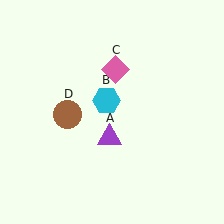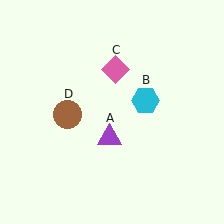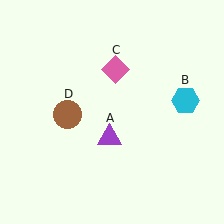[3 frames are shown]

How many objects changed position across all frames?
1 object changed position: cyan hexagon (object B).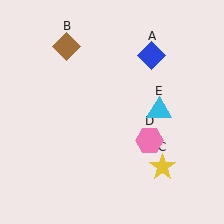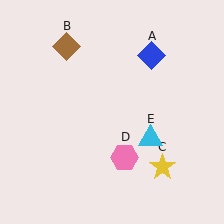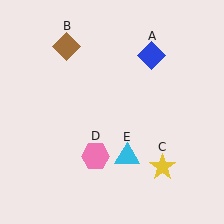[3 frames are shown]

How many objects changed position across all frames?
2 objects changed position: pink hexagon (object D), cyan triangle (object E).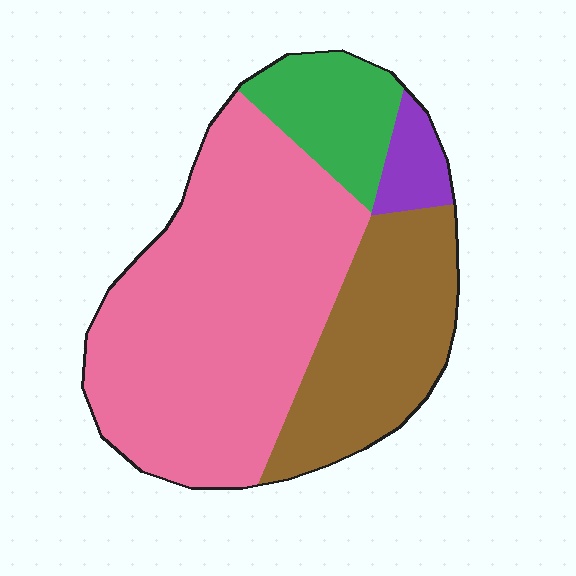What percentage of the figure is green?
Green takes up less than a sixth of the figure.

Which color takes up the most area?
Pink, at roughly 55%.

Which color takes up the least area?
Purple, at roughly 5%.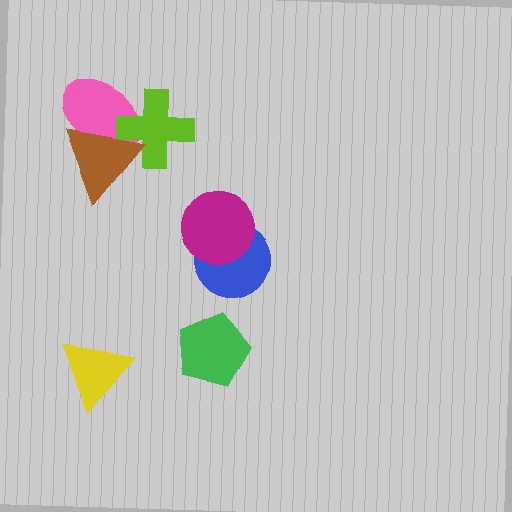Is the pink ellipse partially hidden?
Yes, it is partially covered by another shape.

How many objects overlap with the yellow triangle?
0 objects overlap with the yellow triangle.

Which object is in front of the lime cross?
The brown triangle is in front of the lime cross.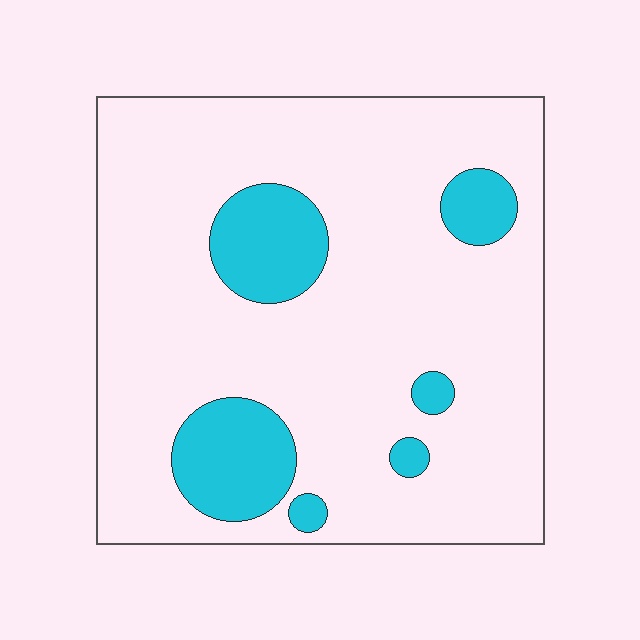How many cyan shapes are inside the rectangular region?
6.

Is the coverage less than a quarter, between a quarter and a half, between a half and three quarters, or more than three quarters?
Less than a quarter.